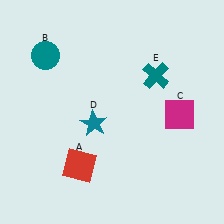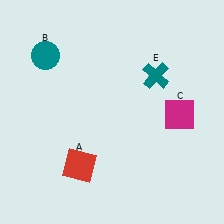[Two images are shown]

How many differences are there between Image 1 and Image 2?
There is 1 difference between the two images.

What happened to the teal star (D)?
The teal star (D) was removed in Image 2. It was in the bottom-left area of Image 1.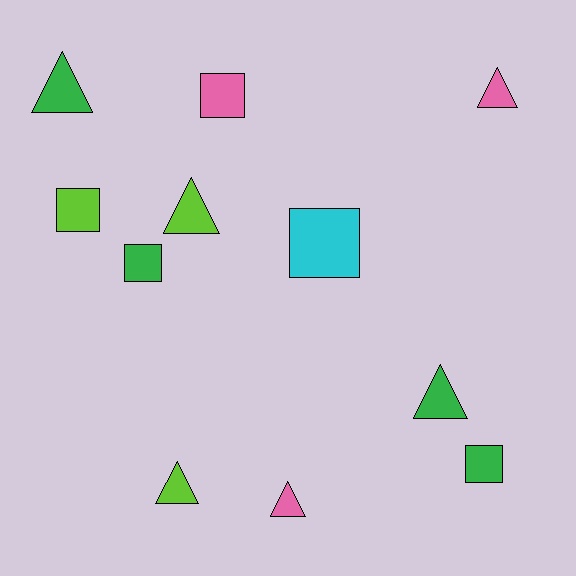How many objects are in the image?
There are 11 objects.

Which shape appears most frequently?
Triangle, with 6 objects.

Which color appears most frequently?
Green, with 4 objects.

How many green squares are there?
There are 2 green squares.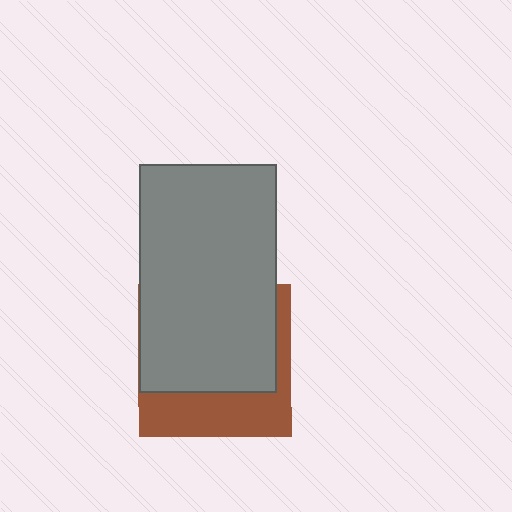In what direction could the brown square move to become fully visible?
The brown square could move down. That would shift it out from behind the gray rectangle entirely.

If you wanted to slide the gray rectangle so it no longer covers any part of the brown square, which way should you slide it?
Slide it up — that is the most direct way to separate the two shapes.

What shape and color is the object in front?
The object in front is a gray rectangle.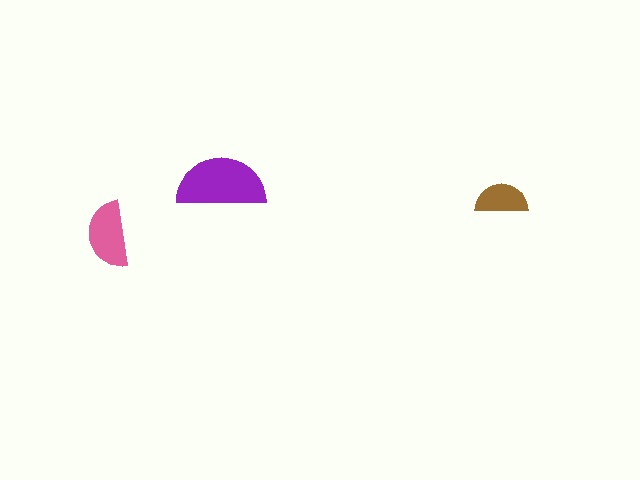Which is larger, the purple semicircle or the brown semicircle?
The purple one.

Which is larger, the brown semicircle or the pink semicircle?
The pink one.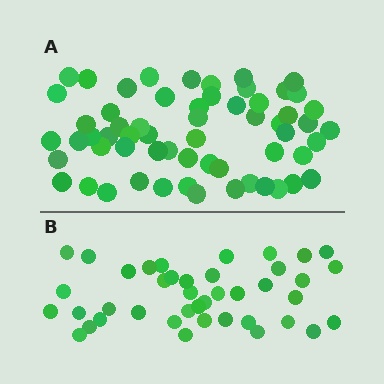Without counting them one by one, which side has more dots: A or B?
Region A (the top region) has more dots.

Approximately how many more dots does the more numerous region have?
Region A has approximately 20 more dots than region B.